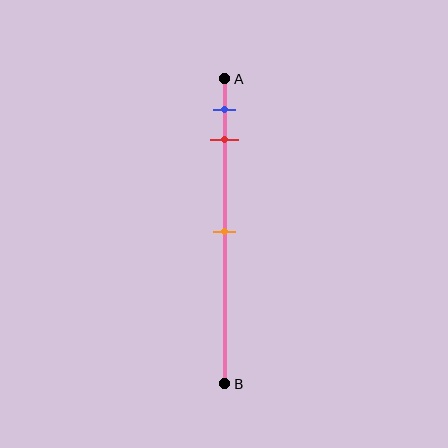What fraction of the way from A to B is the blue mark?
The blue mark is approximately 10% (0.1) of the way from A to B.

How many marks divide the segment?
There are 3 marks dividing the segment.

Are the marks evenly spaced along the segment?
No, the marks are not evenly spaced.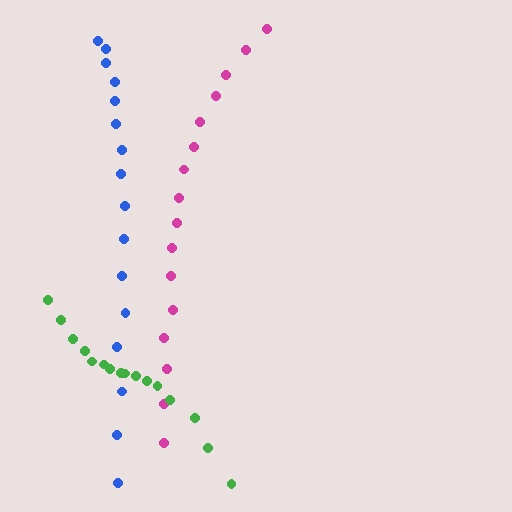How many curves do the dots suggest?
There are 3 distinct paths.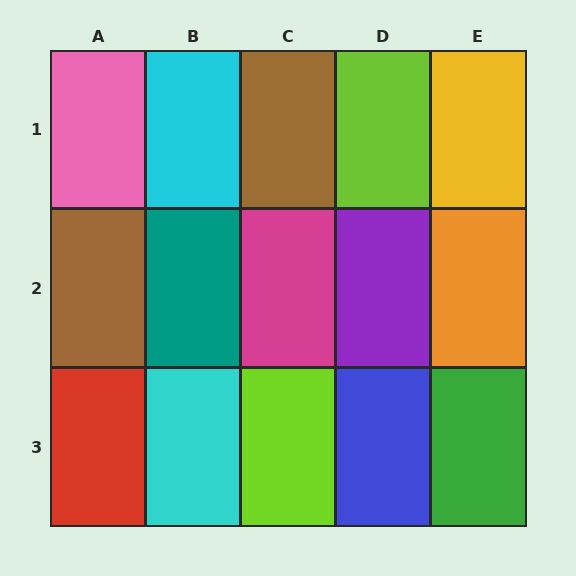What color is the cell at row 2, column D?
Purple.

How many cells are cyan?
2 cells are cyan.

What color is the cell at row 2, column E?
Orange.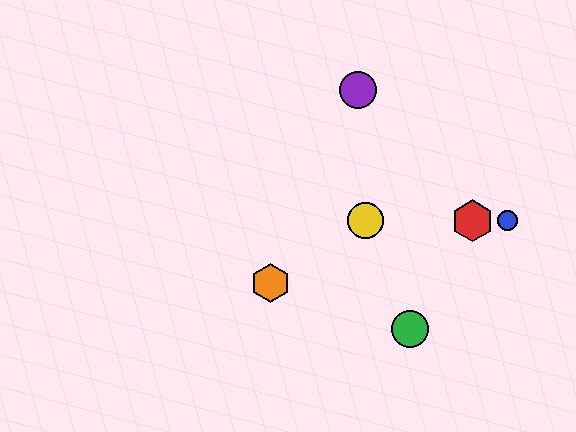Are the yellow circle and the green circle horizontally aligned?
No, the yellow circle is at y≈221 and the green circle is at y≈329.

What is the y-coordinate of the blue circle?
The blue circle is at y≈221.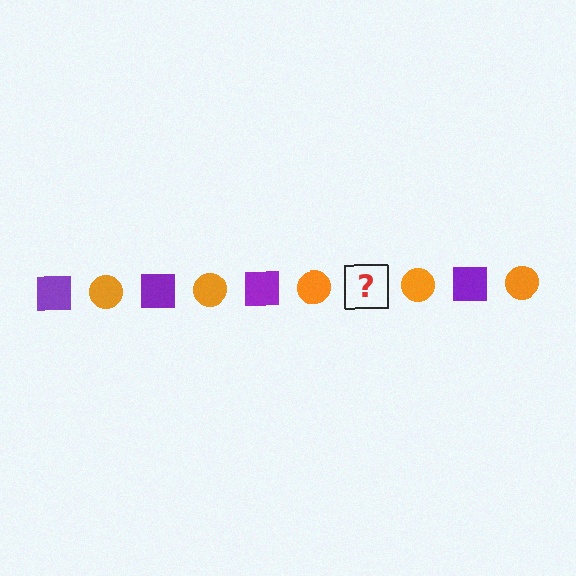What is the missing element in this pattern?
The missing element is a purple square.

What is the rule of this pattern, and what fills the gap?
The rule is that the pattern alternates between purple square and orange circle. The gap should be filled with a purple square.